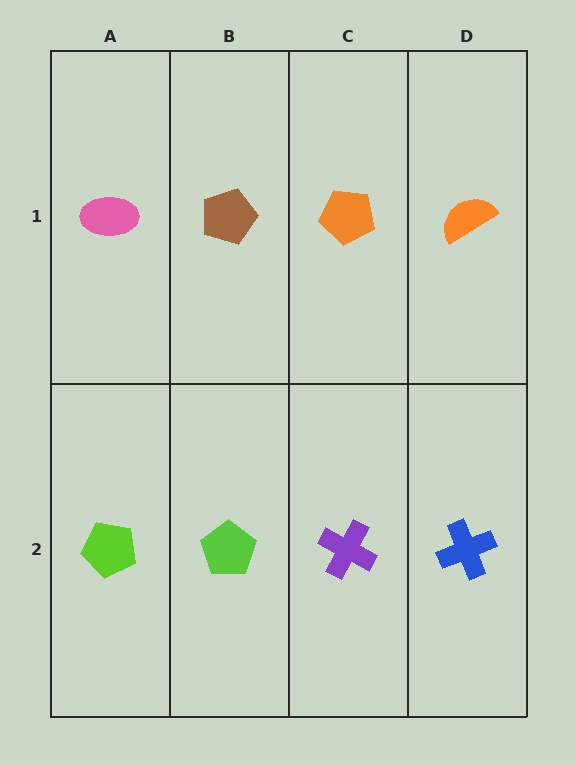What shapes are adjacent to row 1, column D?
A blue cross (row 2, column D), an orange pentagon (row 1, column C).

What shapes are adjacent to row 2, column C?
An orange pentagon (row 1, column C), a lime pentagon (row 2, column B), a blue cross (row 2, column D).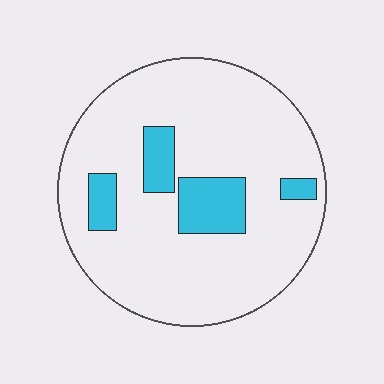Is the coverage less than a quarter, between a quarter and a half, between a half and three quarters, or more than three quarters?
Less than a quarter.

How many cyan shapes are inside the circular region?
4.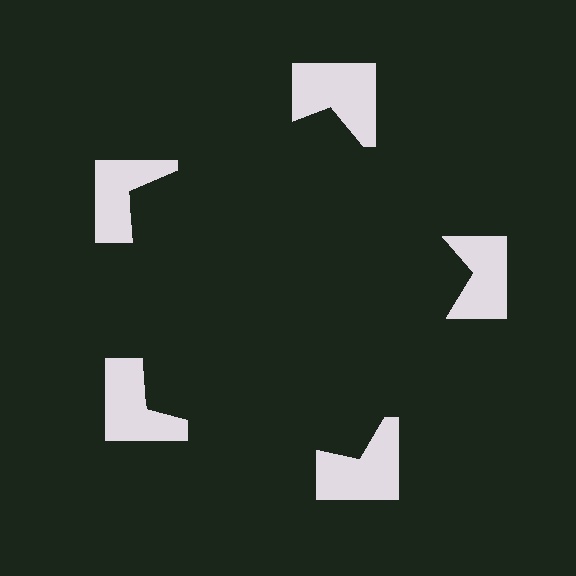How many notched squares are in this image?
There are 5 — one at each vertex of the illusory pentagon.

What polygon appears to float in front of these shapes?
An illusory pentagon — its edges are inferred from the aligned wedge cuts in the notched squares, not physically drawn.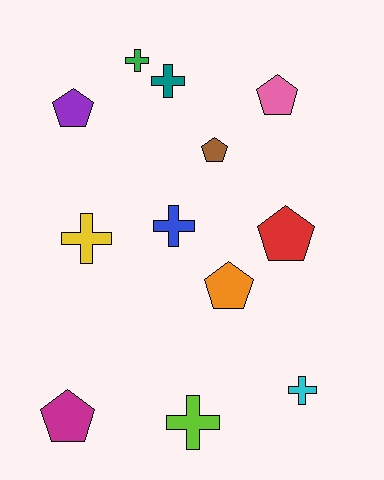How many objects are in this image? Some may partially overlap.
There are 12 objects.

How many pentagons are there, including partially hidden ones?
There are 6 pentagons.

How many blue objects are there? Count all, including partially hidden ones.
There is 1 blue object.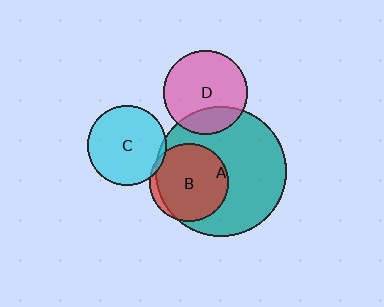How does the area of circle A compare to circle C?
Approximately 2.7 times.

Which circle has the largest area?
Circle A (teal).